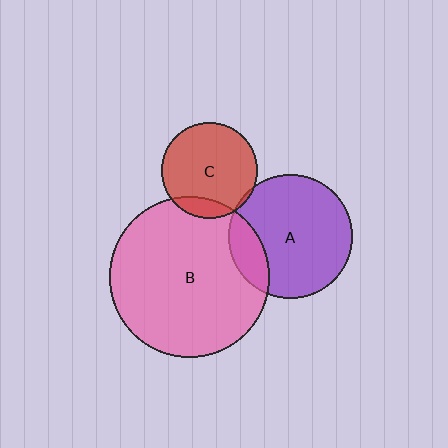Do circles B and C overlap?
Yes.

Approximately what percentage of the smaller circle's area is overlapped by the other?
Approximately 15%.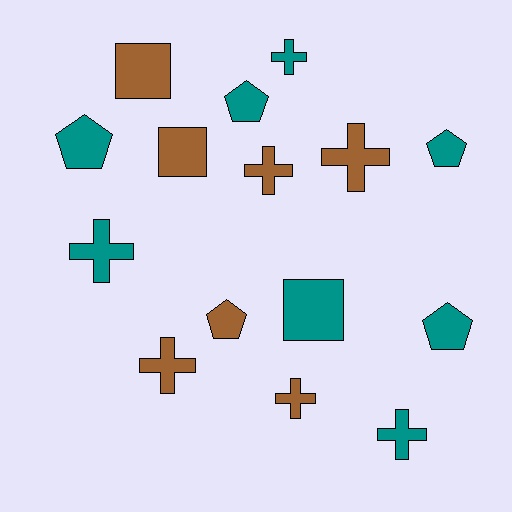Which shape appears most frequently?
Cross, with 7 objects.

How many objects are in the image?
There are 15 objects.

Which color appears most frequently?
Teal, with 8 objects.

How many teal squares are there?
There is 1 teal square.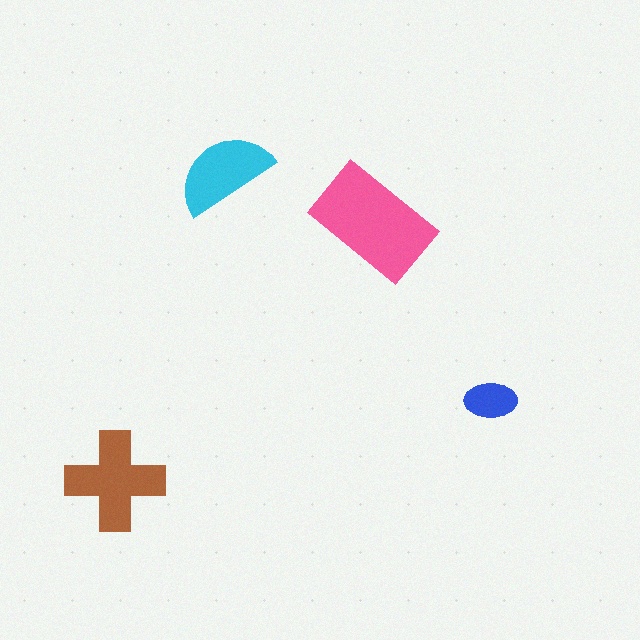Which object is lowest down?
The brown cross is bottommost.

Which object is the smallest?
The blue ellipse.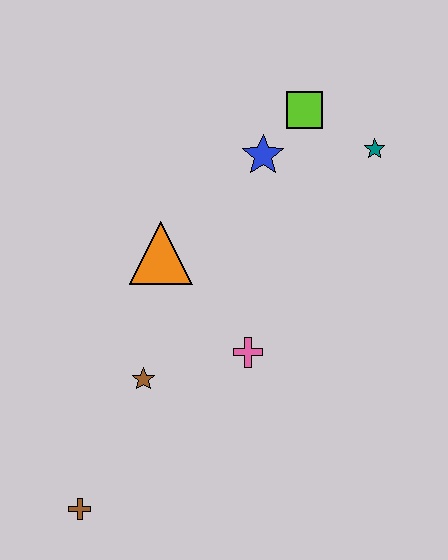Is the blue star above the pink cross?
Yes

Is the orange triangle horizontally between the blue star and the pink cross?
No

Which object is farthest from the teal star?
The brown cross is farthest from the teal star.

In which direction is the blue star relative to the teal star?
The blue star is to the left of the teal star.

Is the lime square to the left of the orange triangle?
No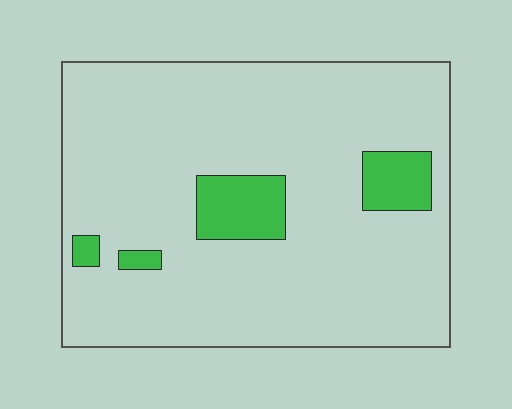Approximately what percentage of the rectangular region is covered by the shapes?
Approximately 10%.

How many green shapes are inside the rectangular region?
4.